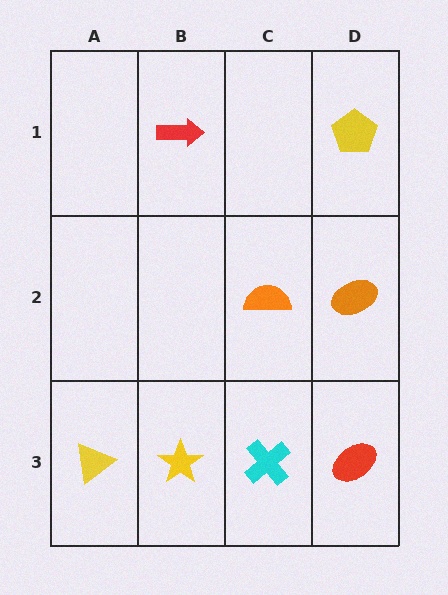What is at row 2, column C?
An orange semicircle.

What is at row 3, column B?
A yellow star.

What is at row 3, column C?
A cyan cross.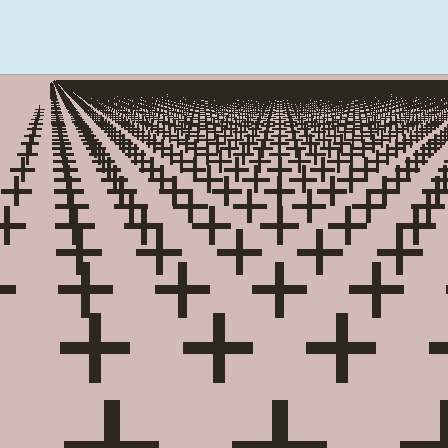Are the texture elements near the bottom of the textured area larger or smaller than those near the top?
Larger. Near the bottom, elements are closer to the viewer and appear at a bigger on-screen size.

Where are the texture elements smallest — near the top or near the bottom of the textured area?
Near the top.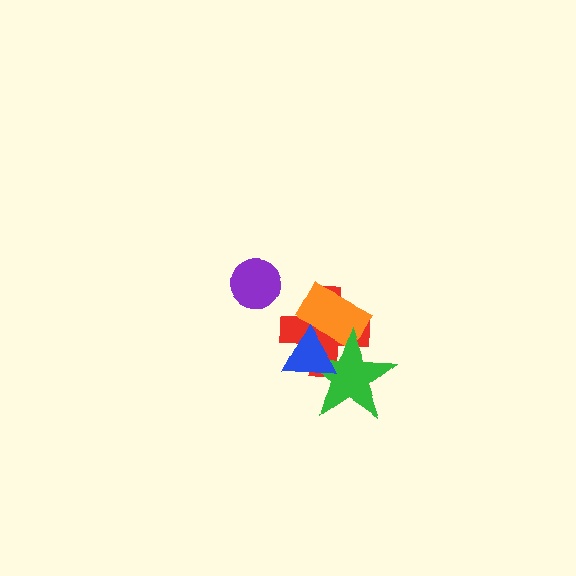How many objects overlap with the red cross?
3 objects overlap with the red cross.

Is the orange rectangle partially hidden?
Yes, it is partially covered by another shape.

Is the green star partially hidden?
Yes, it is partially covered by another shape.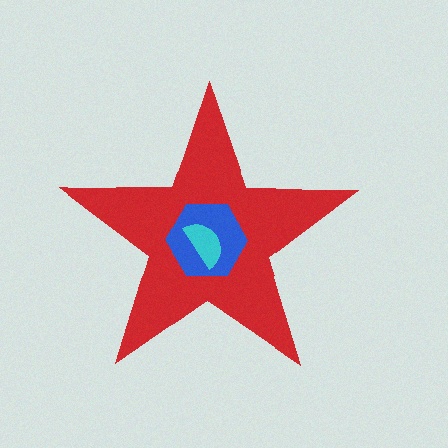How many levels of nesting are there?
3.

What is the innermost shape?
The cyan semicircle.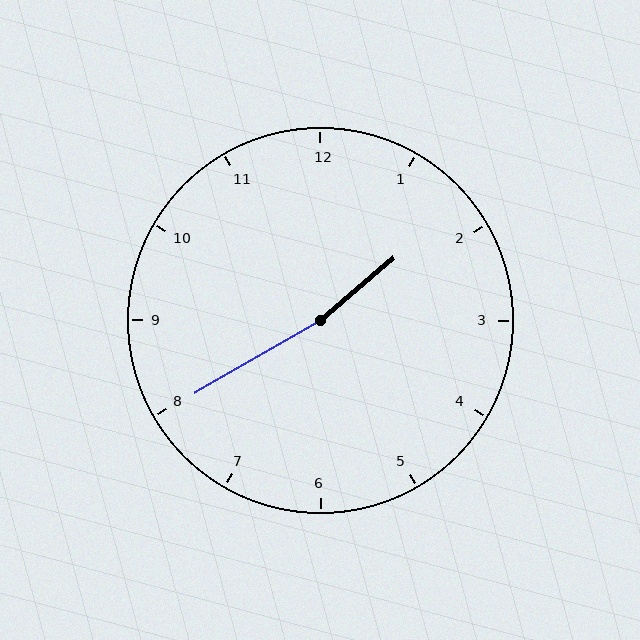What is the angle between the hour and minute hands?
Approximately 170 degrees.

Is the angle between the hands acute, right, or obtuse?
It is obtuse.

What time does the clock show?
1:40.